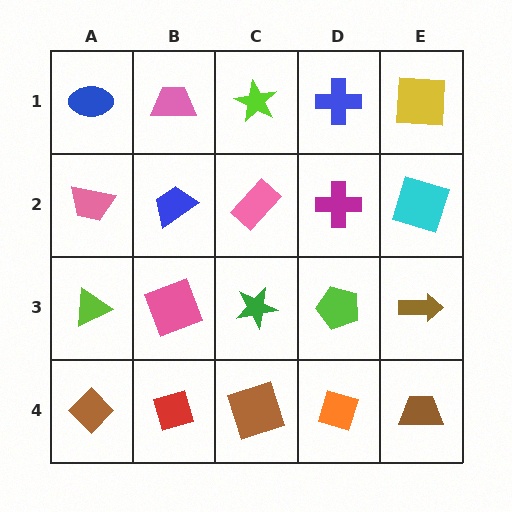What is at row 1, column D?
A blue cross.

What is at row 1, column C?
A lime star.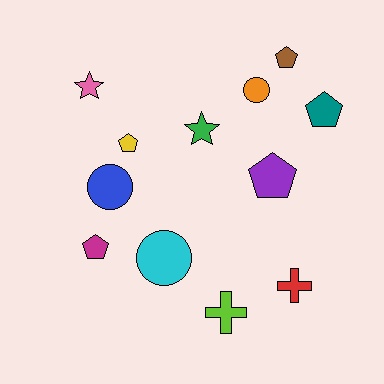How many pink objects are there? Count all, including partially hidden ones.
There is 1 pink object.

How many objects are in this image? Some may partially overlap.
There are 12 objects.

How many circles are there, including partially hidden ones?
There are 3 circles.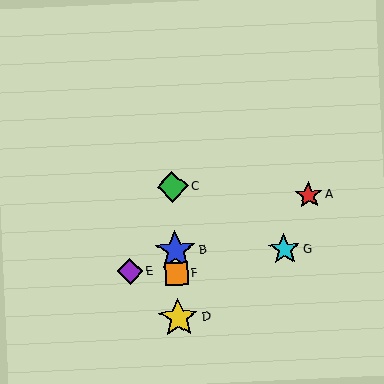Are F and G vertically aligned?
No, F is at x≈177 and G is at x≈285.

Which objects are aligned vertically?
Objects B, C, D, F are aligned vertically.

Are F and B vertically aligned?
Yes, both are at x≈177.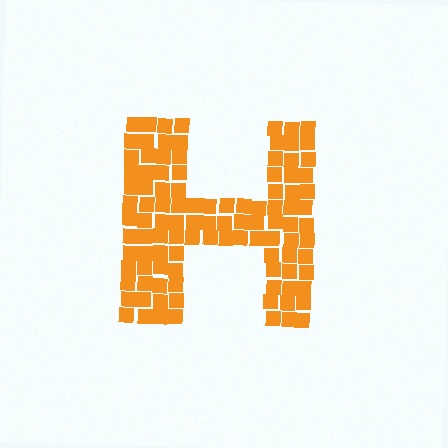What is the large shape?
The large shape is the letter H.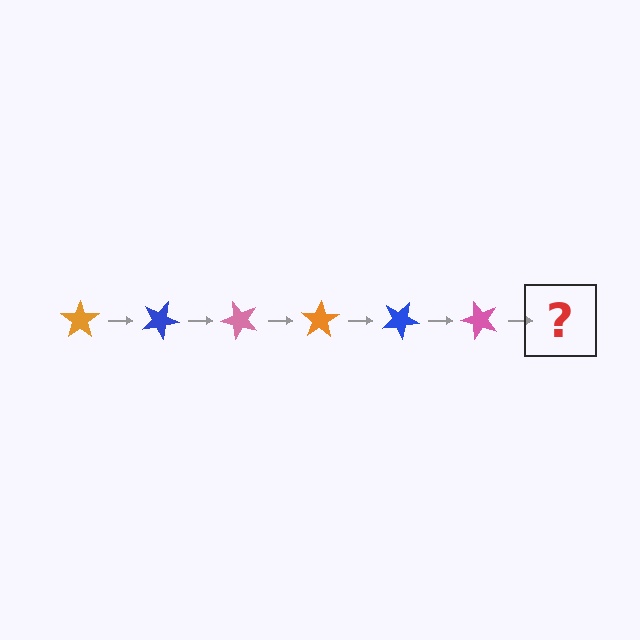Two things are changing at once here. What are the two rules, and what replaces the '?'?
The two rules are that it rotates 25 degrees each step and the color cycles through orange, blue, and pink. The '?' should be an orange star, rotated 150 degrees from the start.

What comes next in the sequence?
The next element should be an orange star, rotated 150 degrees from the start.